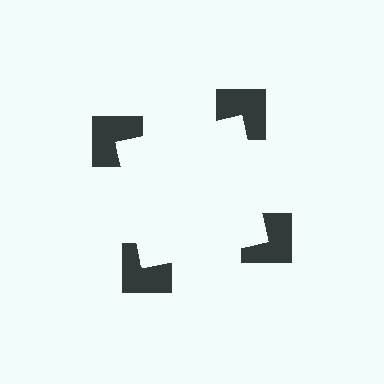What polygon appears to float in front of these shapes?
An illusory square — its edges are inferred from the aligned wedge cuts in the notched squares, not physically drawn.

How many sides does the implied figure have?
4 sides.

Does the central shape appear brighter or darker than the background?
It typically appears slightly brighter than the background, even though no actual brightness change is drawn.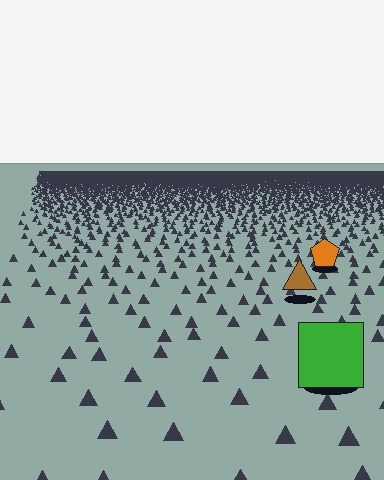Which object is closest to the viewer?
The green square is closest. The texture marks near it are larger and more spread out.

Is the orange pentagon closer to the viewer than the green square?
No. The green square is closer — you can tell from the texture gradient: the ground texture is coarser near it.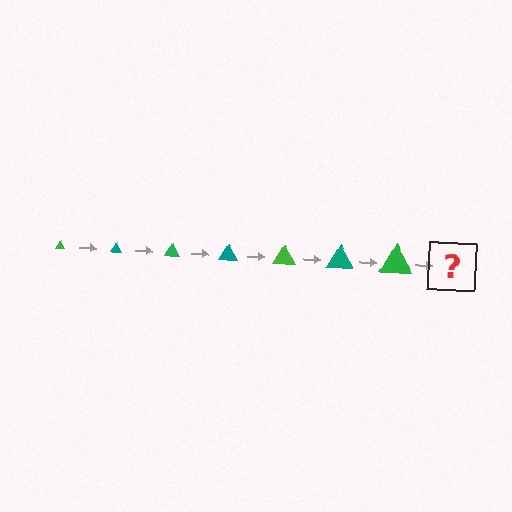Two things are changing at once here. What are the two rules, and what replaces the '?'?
The two rules are that the triangle grows larger each step and the color cycles through green and teal. The '?' should be a teal triangle, larger than the previous one.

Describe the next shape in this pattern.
It should be a teal triangle, larger than the previous one.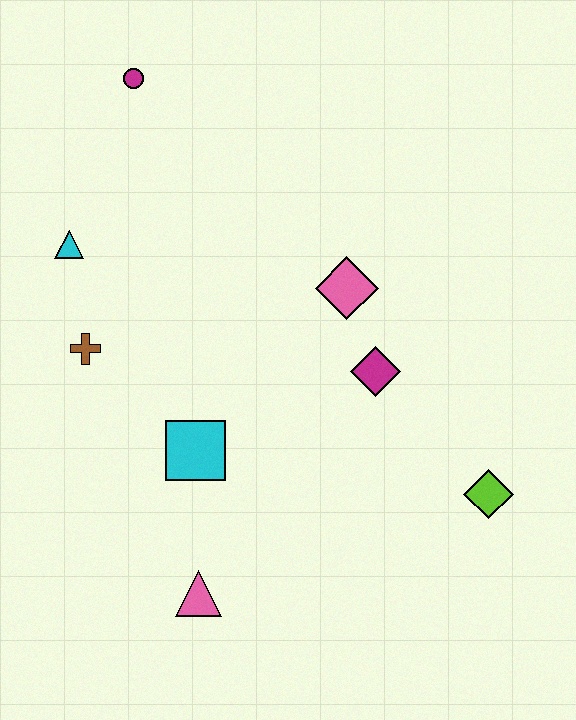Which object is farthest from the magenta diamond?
The magenta circle is farthest from the magenta diamond.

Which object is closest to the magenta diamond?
The pink diamond is closest to the magenta diamond.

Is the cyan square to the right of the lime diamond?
No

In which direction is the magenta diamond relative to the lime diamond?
The magenta diamond is above the lime diamond.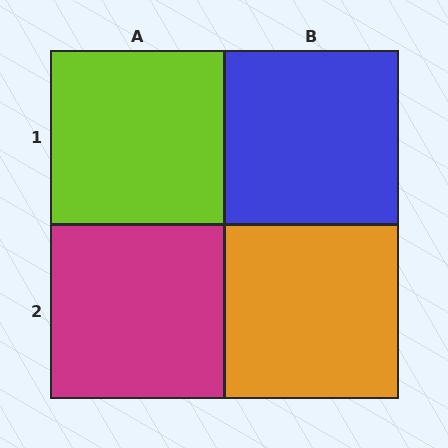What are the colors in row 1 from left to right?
Lime, blue.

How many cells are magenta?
1 cell is magenta.